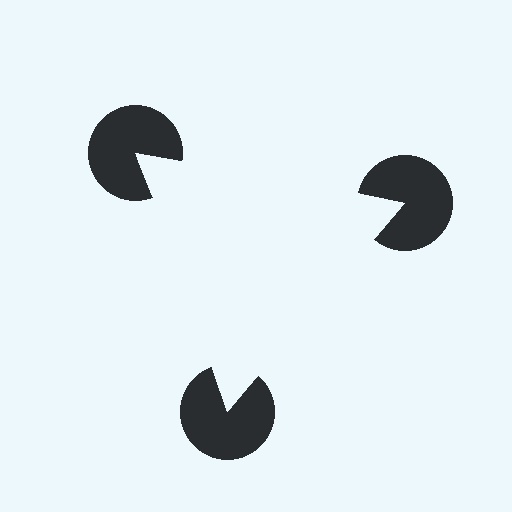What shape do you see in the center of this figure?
An illusory triangle — its edges are inferred from the aligned wedge cuts in the pac-man discs, not physically drawn.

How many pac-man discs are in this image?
There are 3 — one at each vertex of the illusory triangle.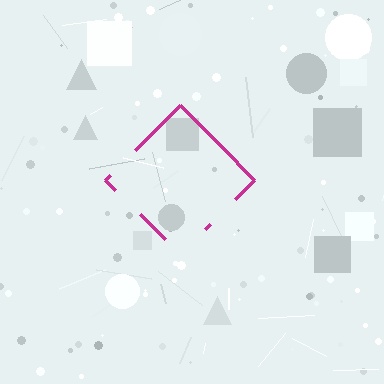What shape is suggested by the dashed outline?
The dashed outline suggests a diamond.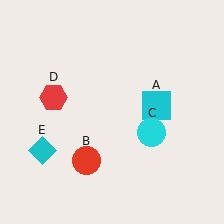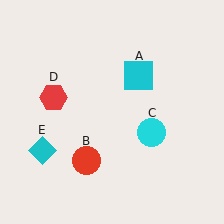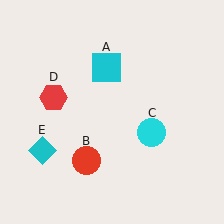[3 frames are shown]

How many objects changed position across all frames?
1 object changed position: cyan square (object A).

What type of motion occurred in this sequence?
The cyan square (object A) rotated counterclockwise around the center of the scene.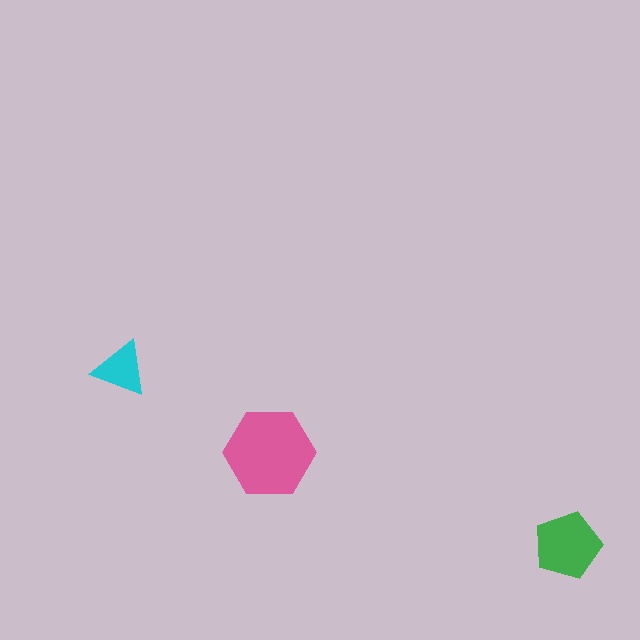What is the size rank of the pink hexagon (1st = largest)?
1st.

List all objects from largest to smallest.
The pink hexagon, the green pentagon, the cyan triangle.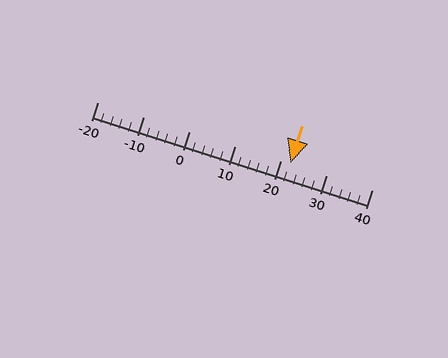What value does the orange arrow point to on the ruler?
The orange arrow points to approximately 22.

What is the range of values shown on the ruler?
The ruler shows values from -20 to 40.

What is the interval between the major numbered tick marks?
The major tick marks are spaced 10 units apart.